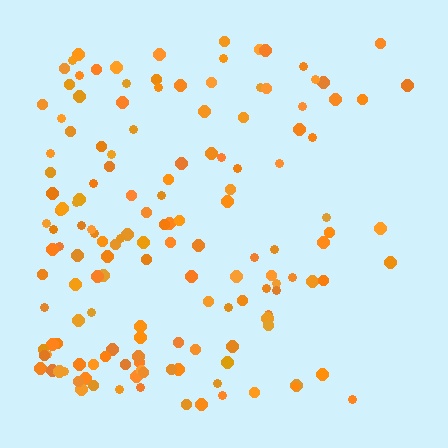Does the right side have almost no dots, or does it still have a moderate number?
Still a moderate number, just noticeably fewer than the left.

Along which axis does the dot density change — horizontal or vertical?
Horizontal.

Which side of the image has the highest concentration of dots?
The left.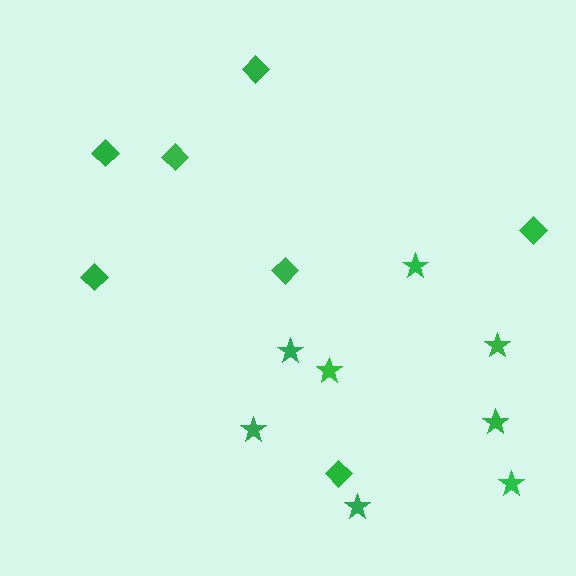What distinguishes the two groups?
There are 2 groups: one group of stars (8) and one group of diamonds (7).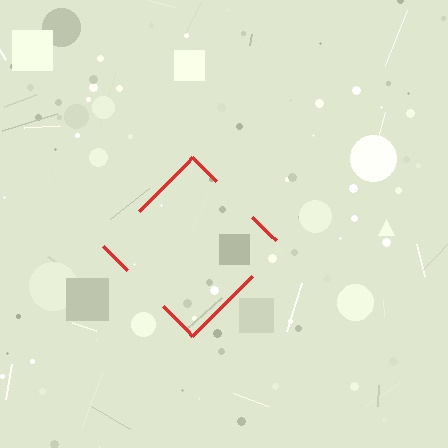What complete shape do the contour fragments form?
The contour fragments form a diamond.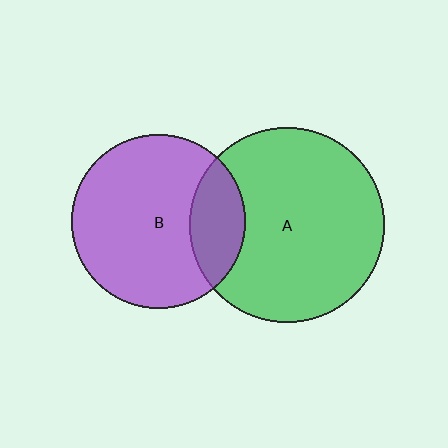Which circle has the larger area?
Circle A (green).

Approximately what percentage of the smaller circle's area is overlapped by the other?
Approximately 20%.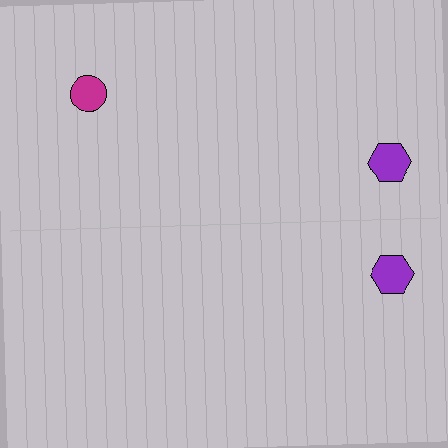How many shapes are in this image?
There are 3 shapes in this image.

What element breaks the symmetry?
A magenta circle is missing from the bottom side.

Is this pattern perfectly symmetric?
No, the pattern is not perfectly symmetric. A magenta circle is missing from the bottom side.